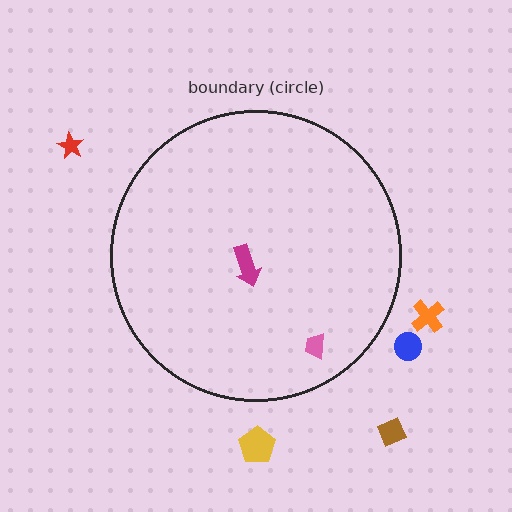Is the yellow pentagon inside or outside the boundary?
Outside.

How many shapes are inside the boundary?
2 inside, 5 outside.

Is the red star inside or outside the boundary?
Outside.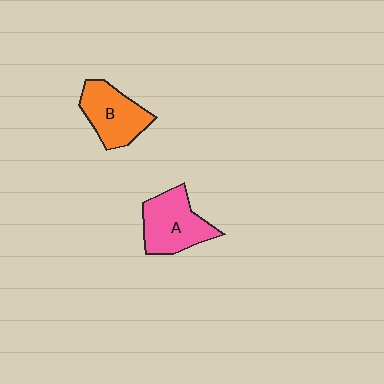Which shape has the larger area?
Shape A (pink).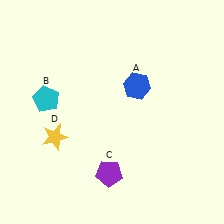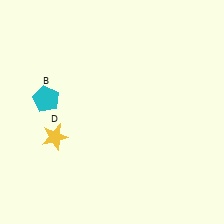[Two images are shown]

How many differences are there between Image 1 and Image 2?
There are 2 differences between the two images.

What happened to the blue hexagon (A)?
The blue hexagon (A) was removed in Image 2. It was in the top-right area of Image 1.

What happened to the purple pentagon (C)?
The purple pentagon (C) was removed in Image 2. It was in the bottom-left area of Image 1.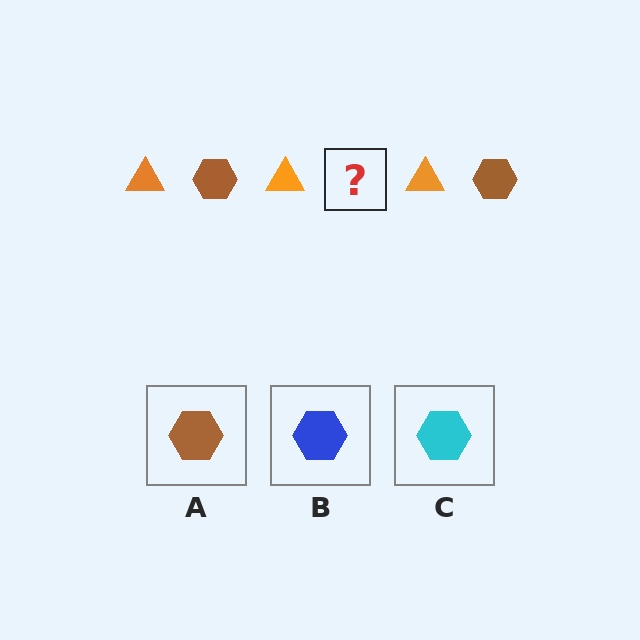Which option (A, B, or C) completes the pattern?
A.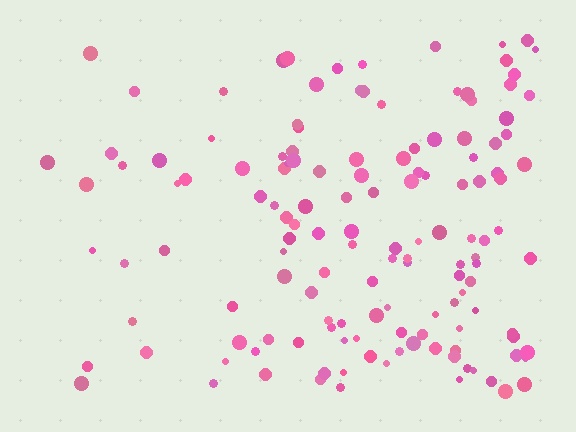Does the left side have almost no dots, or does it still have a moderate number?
Still a moderate number, just noticeably fewer than the right.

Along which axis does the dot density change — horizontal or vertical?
Horizontal.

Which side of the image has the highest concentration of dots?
The right.